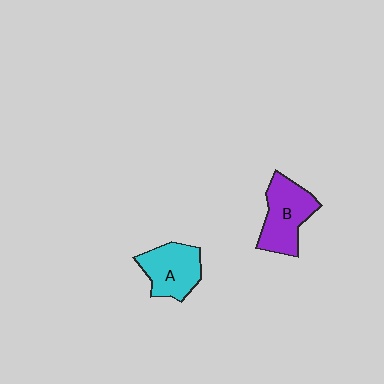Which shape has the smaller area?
Shape A (cyan).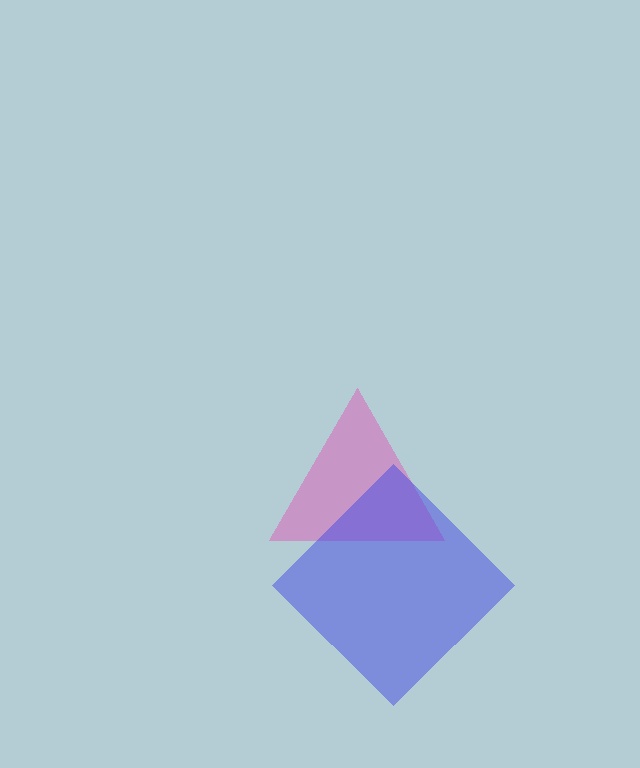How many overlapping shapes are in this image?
There are 2 overlapping shapes in the image.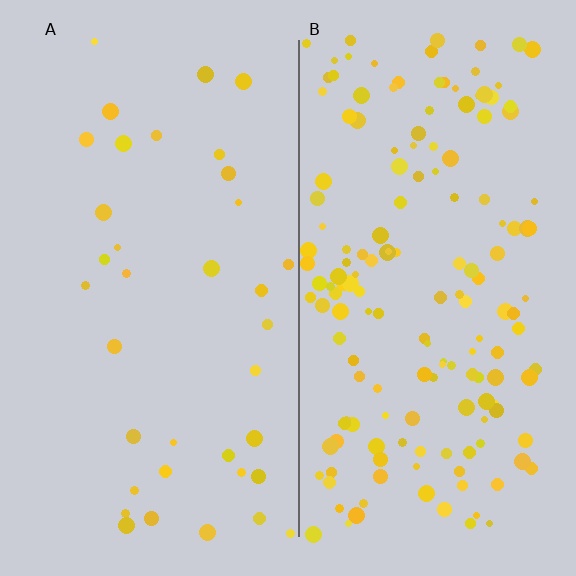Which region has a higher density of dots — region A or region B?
B (the right).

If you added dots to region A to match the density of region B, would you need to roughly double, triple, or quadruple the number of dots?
Approximately quadruple.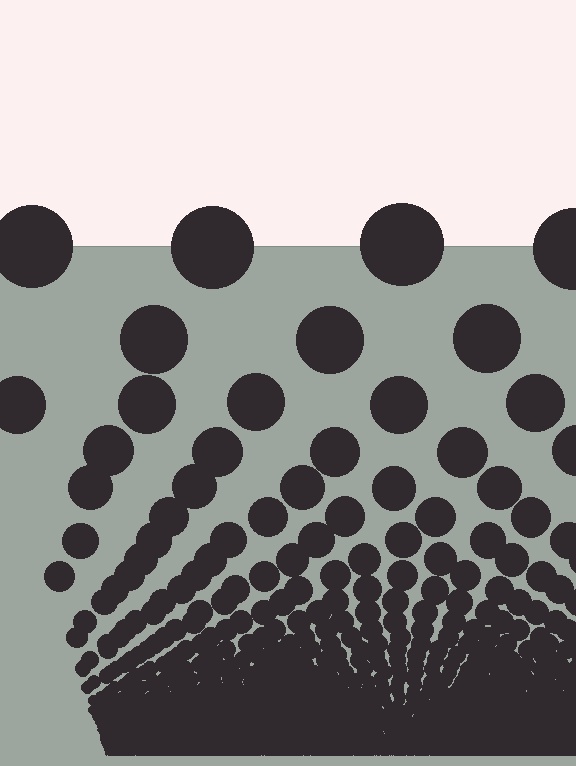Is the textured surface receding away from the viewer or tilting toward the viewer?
The surface appears to tilt toward the viewer. Texture elements get larger and sparser toward the top.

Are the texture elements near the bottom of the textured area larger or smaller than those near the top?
Smaller. The gradient is inverted — elements near the bottom are smaller and denser.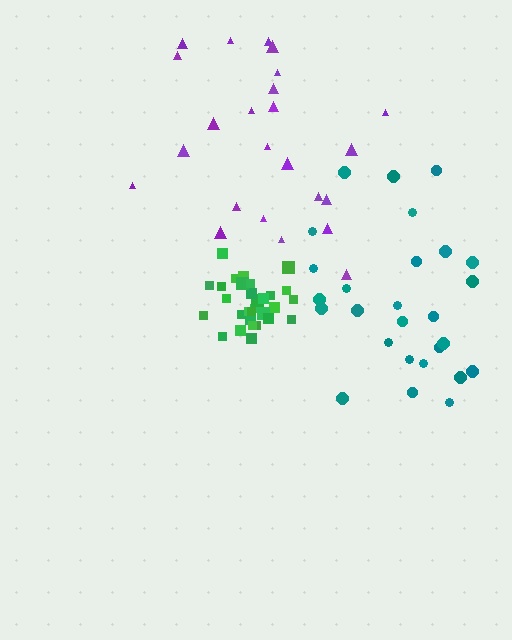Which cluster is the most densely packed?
Green.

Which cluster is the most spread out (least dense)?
Purple.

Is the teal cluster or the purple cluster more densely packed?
Teal.